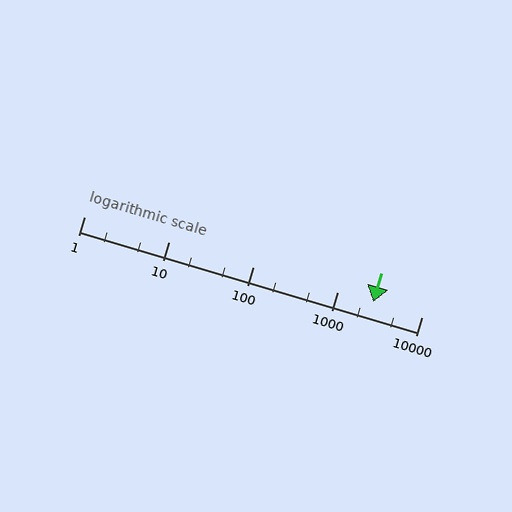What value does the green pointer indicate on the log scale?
The pointer indicates approximately 2700.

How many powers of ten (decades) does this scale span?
The scale spans 4 decades, from 1 to 10000.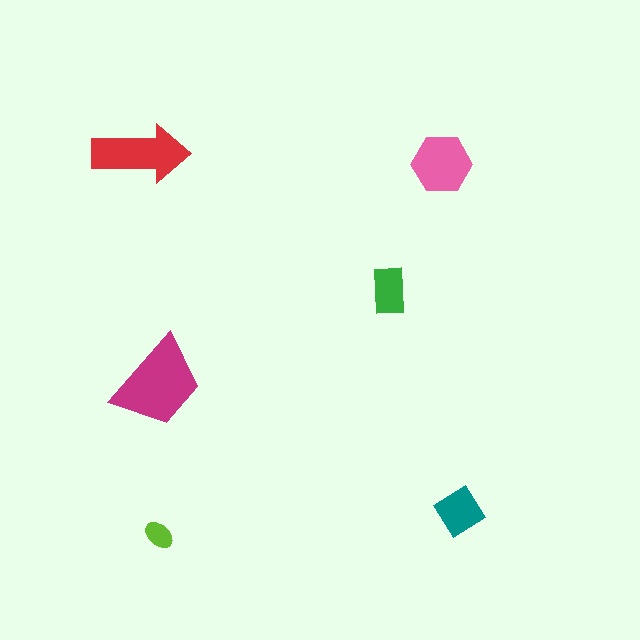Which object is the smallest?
The lime ellipse.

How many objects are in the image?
There are 6 objects in the image.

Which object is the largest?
The magenta trapezoid.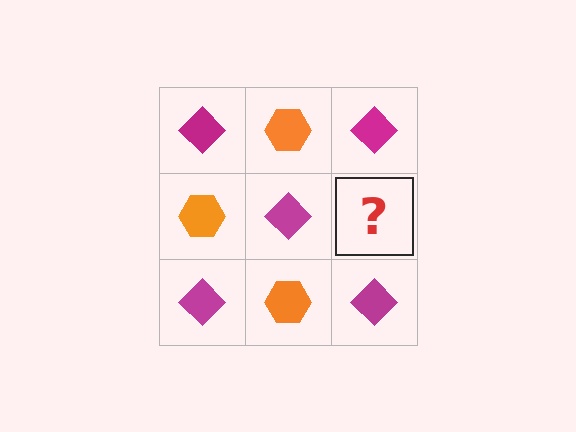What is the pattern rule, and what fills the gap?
The rule is that it alternates magenta diamond and orange hexagon in a checkerboard pattern. The gap should be filled with an orange hexagon.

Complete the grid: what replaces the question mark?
The question mark should be replaced with an orange hexagon.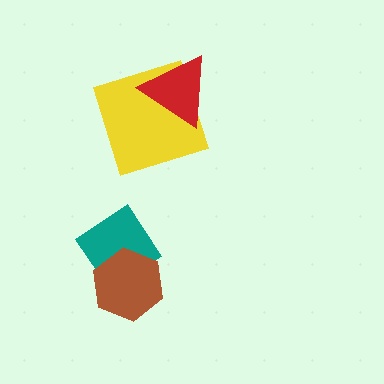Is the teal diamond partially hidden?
Yes, it is partially covered by another shape.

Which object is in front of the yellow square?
The red triangle is in front of the yellow square.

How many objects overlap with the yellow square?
1 object overlaps with the yellow square.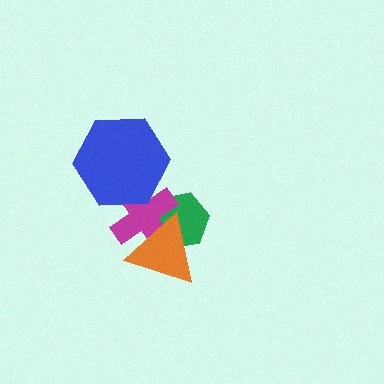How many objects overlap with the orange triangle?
2 objects overlap with the orange triangle.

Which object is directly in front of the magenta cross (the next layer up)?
The blue hexagon is directly in front of the magenta cross.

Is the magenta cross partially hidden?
Yes, it is partially covered by another shape.